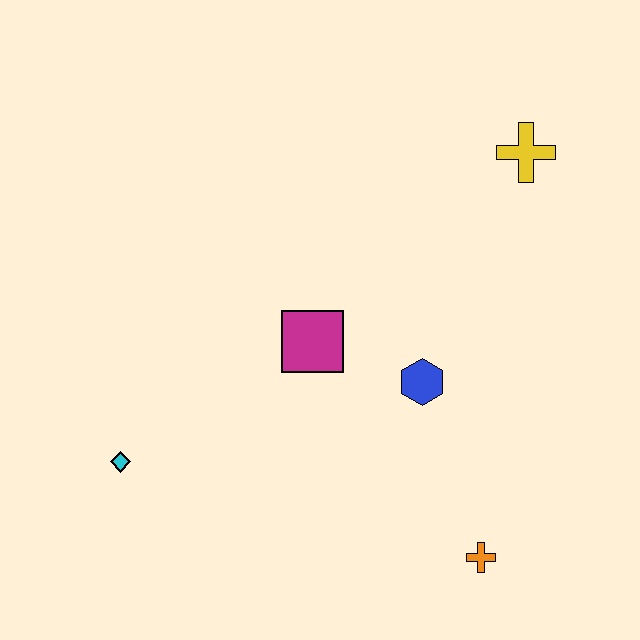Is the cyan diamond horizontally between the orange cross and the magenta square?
No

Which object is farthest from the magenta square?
The yellow cross is farthest from the magenta square.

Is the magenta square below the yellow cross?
Yes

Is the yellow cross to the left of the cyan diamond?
No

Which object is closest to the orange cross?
The blue hexagon is closest to the orange cross.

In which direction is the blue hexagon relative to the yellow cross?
The blue hexagon is below the yellow cross.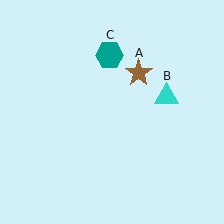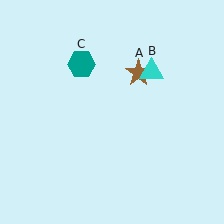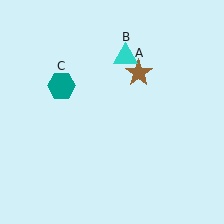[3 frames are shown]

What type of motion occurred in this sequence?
The cyan triangle (object B), teal hexagon (object C) rotated counterclockwise around the center of the scene.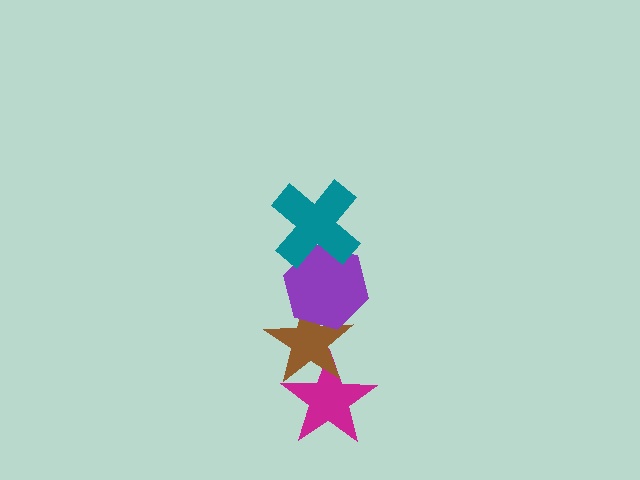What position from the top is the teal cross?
The teal cross is 1st from the top.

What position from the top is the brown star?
The brown star is 3rd from the top.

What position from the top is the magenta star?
The magenta star is 4th from the top.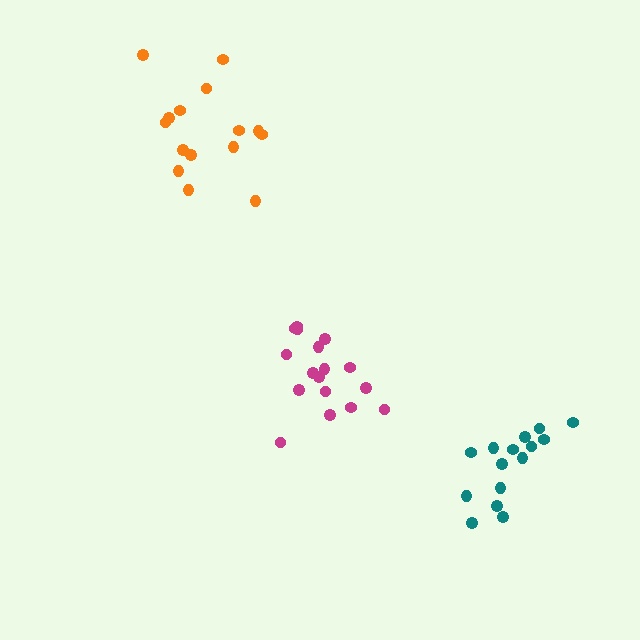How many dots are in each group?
Group 1: 15 dots, Group 2: 17 dots, Group 3: 15 dots (47 total).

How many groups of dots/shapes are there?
There are 3 groups.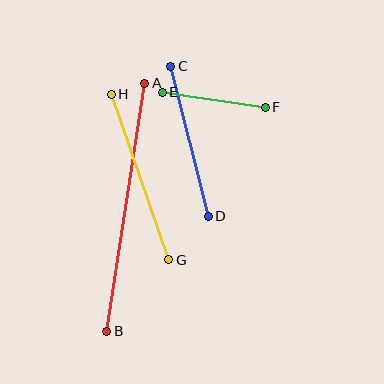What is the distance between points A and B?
The distance is approximately 251 pixels.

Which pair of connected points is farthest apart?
Points A and B are farthest apart.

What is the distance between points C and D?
The distance is approximately 155 pixels.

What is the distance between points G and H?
The distance is approximately 175 pixels.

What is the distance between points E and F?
The distance is approximately 104 pixels.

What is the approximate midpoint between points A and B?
The midpoint is at approximately (126, 207) pixels.